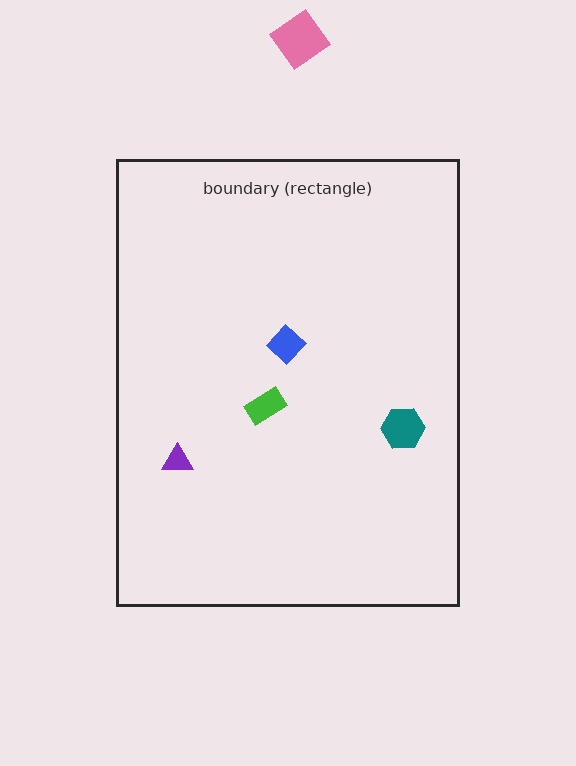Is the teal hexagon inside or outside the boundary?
Inside.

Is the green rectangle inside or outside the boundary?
Inside.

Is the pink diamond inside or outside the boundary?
Outside.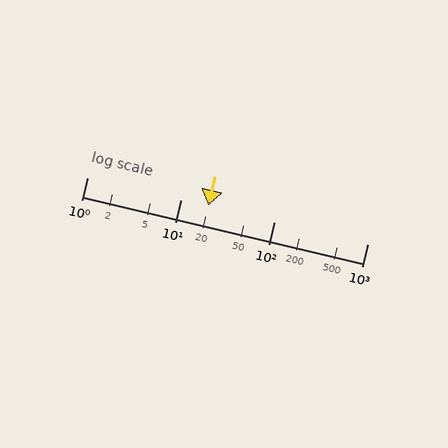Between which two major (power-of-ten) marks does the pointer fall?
The pointer is between 10 and 100.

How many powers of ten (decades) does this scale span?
The scale spans 3 decades, from 1 to 1000.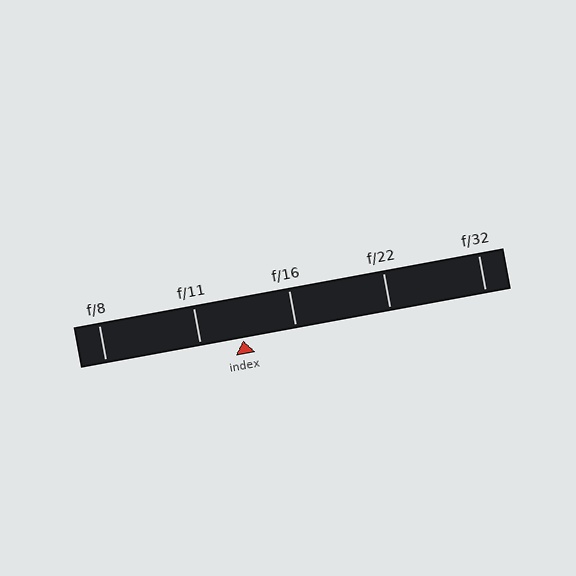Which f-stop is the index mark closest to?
The index mark is closest to f/11.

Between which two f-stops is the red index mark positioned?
The index mark is between f/11 and f/16.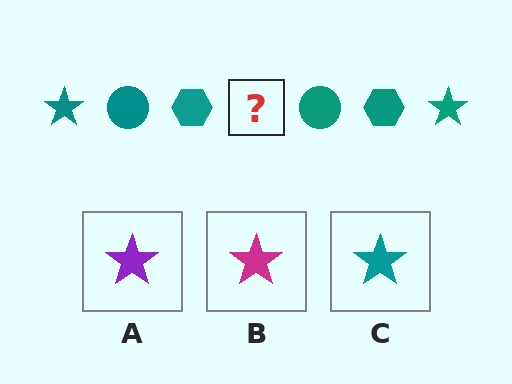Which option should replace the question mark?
Option C.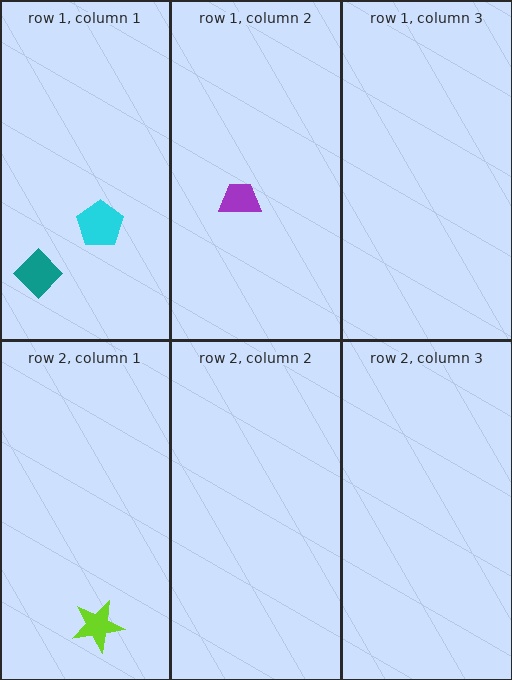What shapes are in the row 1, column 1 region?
The cyan pentagon, the teal diamond.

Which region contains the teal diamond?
The row 1, column 1 region.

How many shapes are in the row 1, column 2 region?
1.